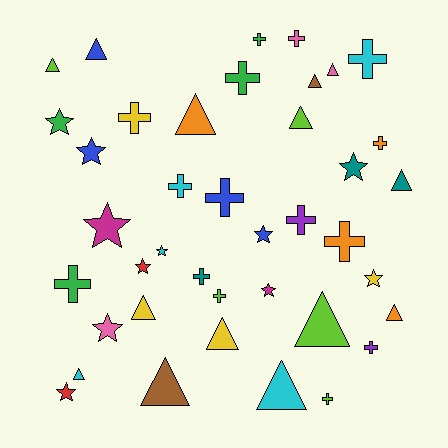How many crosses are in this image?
There are 15 crosses.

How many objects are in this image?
There are 40 objects.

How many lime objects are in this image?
There are 5 lime objects.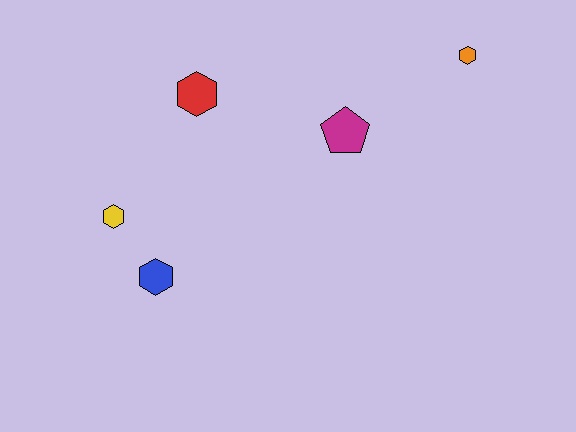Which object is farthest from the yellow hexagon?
The orange hexagon is farthest from the yellow hexagon.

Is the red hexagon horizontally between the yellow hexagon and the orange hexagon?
Yes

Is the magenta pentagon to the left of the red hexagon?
No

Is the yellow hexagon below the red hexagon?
Yes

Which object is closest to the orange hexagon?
The magenta pentagon is closest to the orange hexagon.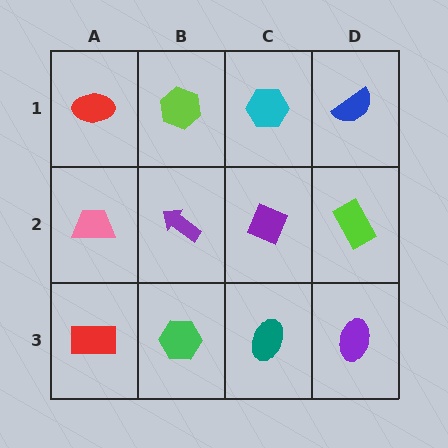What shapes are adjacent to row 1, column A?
A pink trapezoid (row 2, column A), a lime hexagon (row 1, column B).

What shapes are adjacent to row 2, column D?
A blue semicircle (row 1, column D), a purple ellipse (row 3, column D), a purple diamond (row 2, column C).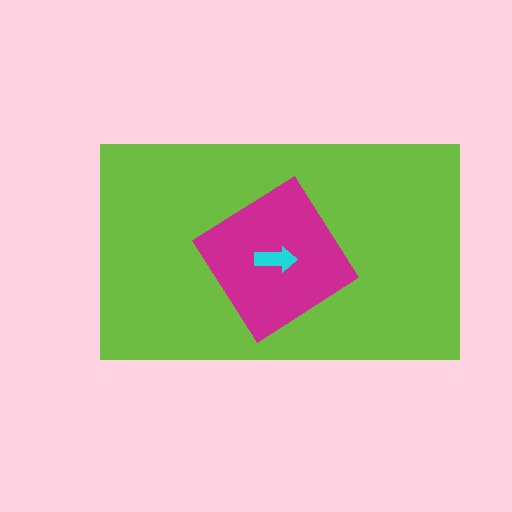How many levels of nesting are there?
3.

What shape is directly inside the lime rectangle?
The magenta diamond.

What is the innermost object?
The cyan arrow.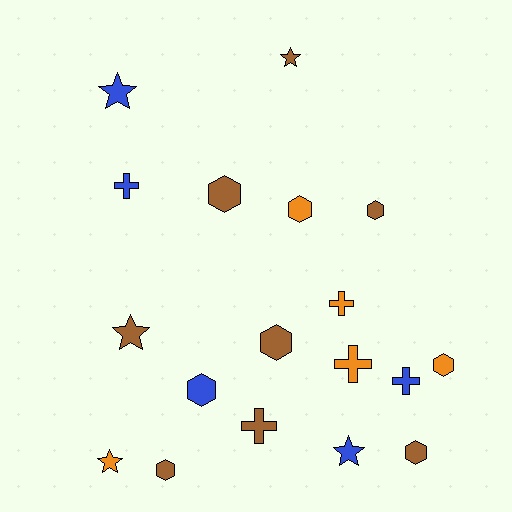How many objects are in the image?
There are 18 objects.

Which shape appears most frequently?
Hexagon, with 8 objects.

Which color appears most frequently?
Brown, with 8 objects.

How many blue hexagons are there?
There is 1 blue hexagon.